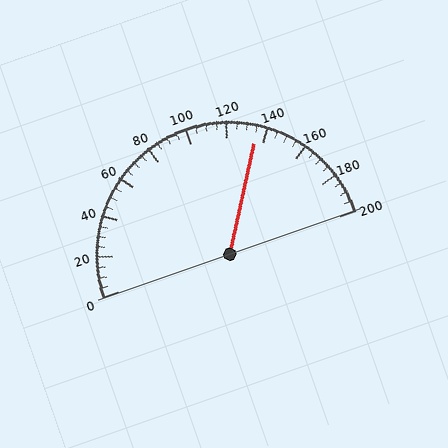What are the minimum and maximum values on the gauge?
The gauge ranges from 0 to 200.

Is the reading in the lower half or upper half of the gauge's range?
The reading is in the upper half of the range (0 to 200).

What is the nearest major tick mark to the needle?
The nearest major tick mark is 140.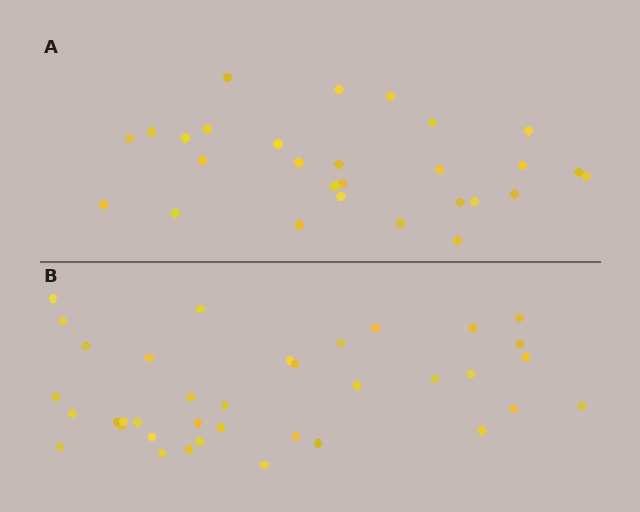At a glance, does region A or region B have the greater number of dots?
Region B (the bottom region) has more dots.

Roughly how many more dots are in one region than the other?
Region B has roughly 8 or so more dots than region A.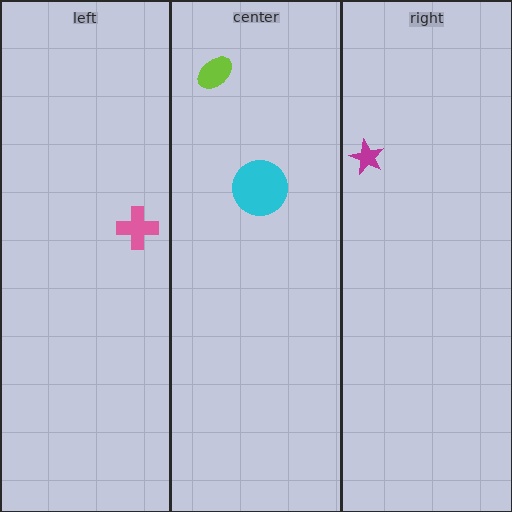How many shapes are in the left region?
1.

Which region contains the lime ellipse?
The center region.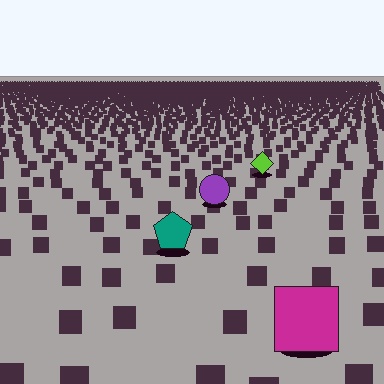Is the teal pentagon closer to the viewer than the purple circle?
Yes. The teal pentagon is closer — you can tell from the texture gradient: the ground texture is coarser near it.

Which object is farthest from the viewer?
The lime diamond is farthest from the viewer. It appears smaller and the ground texture around it is denser.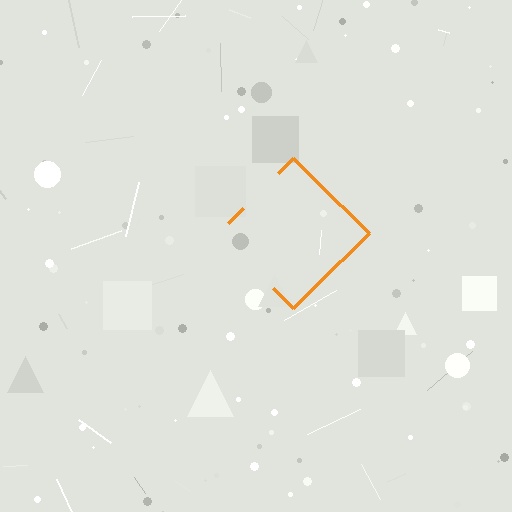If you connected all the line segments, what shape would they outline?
They would outline a diamond.